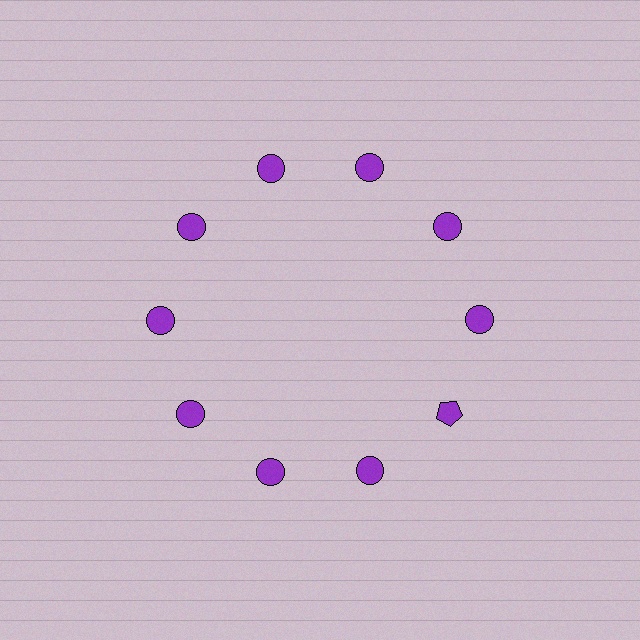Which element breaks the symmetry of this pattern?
The purple pentagon at roughly the 4 o'clock position breaks the symmetry. All other shapes are purple circles.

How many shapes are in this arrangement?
There are 10 shapes arranged in a ring pattern.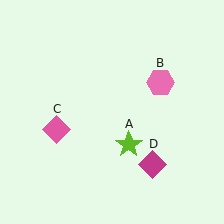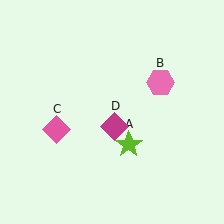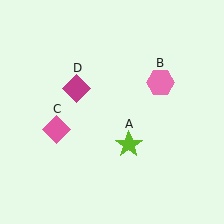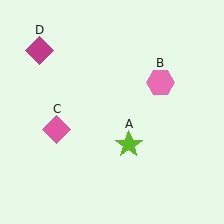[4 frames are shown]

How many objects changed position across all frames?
1 object changed position: magenta diamond (object D).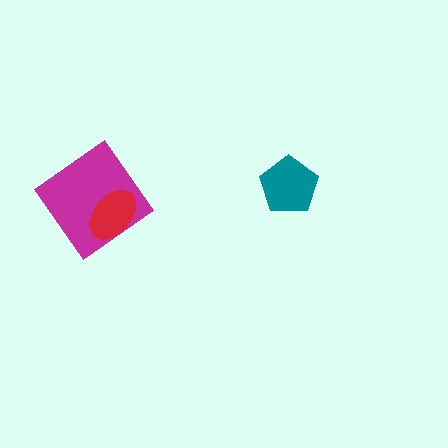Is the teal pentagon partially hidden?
No, no other shape covers it.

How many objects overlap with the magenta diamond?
1 object overlaps with the magenta diamond.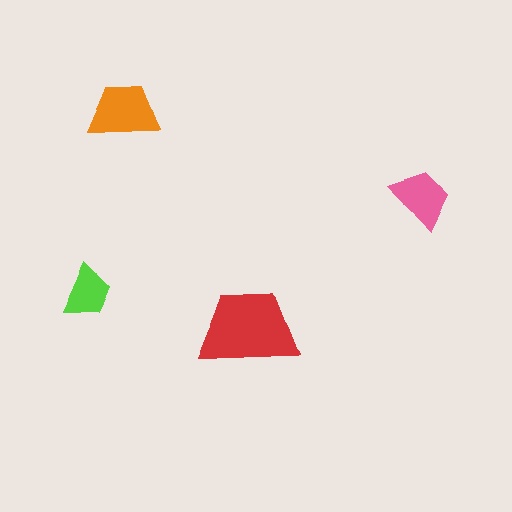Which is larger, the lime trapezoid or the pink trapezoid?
The pink one.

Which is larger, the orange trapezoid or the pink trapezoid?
The orange one.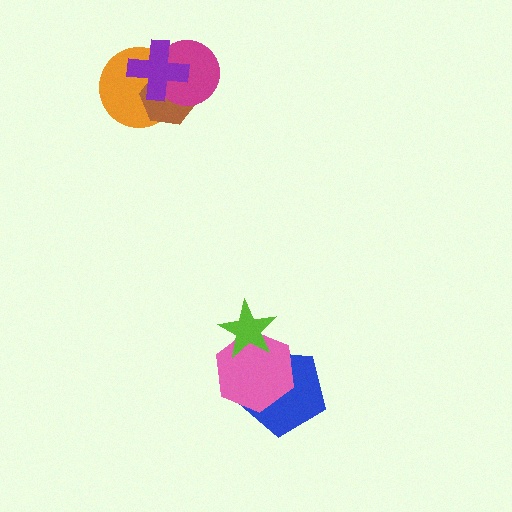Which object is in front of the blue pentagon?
The pink hexagon is in front of the blue pentagon.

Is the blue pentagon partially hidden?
Yes, it is partially covered by another shape.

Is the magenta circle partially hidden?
Yes, it is partially covered by another shape.